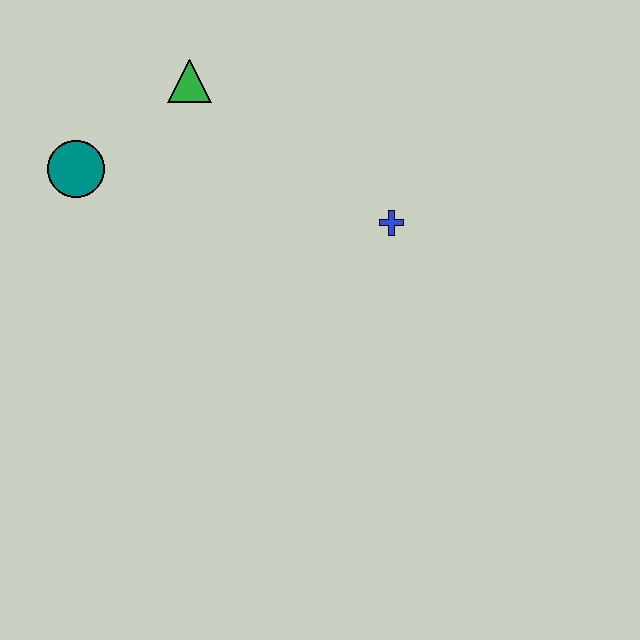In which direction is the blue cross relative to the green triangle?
The blue cross is to the right of the green triangle.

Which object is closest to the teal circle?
The green triangle is closest to the teal circle.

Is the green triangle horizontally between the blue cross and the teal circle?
Yes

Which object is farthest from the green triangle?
The blue cross is farthest from the green triangle.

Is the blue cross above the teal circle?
No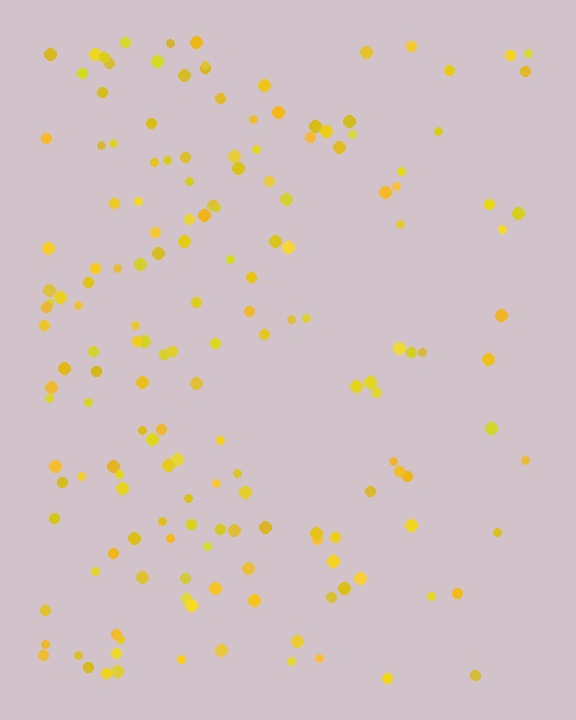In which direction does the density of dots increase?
From right to left, with the left side densest.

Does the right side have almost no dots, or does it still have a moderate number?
Still a moderate number, just noticeably fewer than the left.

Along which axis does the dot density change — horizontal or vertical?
Horizontal.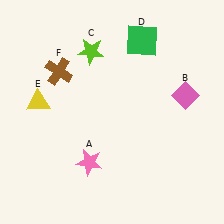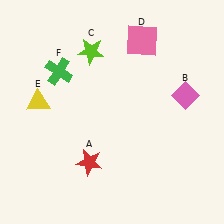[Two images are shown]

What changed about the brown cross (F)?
In Image 1, F is brown. In Image 2, it changed to green.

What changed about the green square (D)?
In Image 1, D is green. In Image 2, it changed to pink.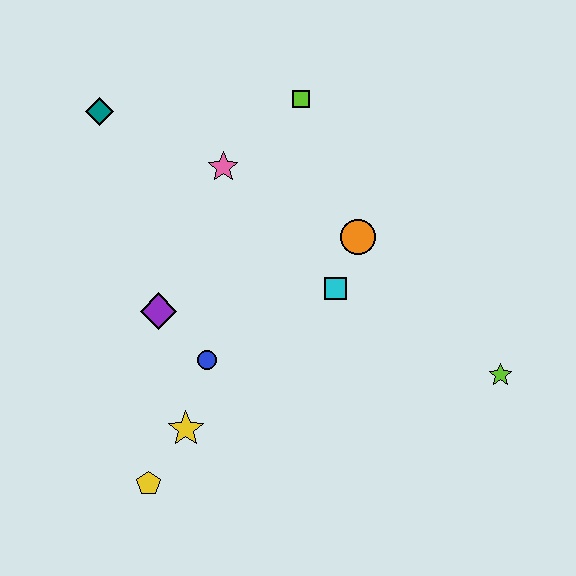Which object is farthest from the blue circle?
The lime star is farthest from the blue circle.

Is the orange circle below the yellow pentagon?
No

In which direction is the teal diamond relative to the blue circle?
The teal diamond is above the blue circle.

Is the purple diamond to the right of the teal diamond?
Yes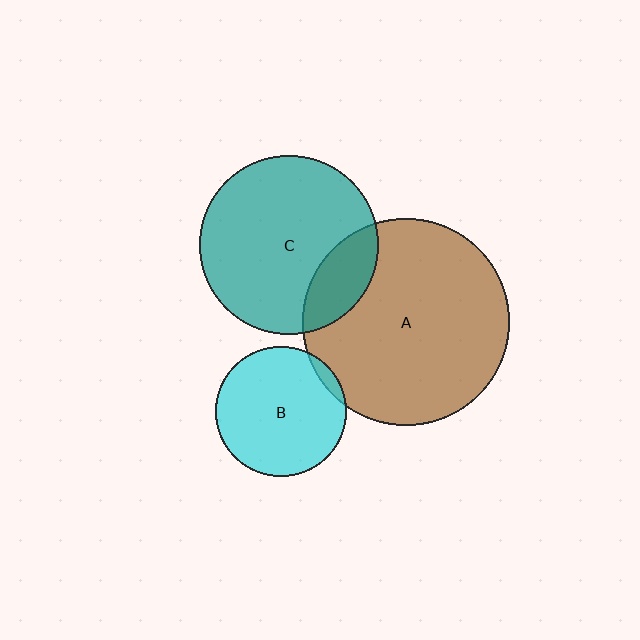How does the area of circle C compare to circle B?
Approximately 1.9 times.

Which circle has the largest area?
Circle A (brown).